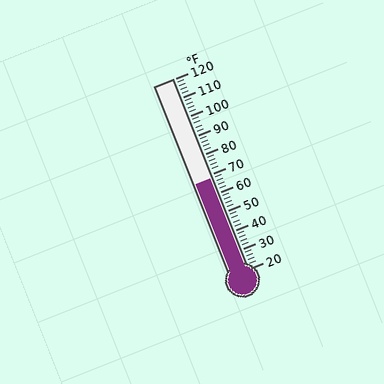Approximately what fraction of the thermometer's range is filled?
The thermometer is filled to approximately 50% of its range.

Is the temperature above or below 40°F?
The temperature is above 40°F.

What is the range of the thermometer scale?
The thermometer scale ranges from 20°F to 120°F.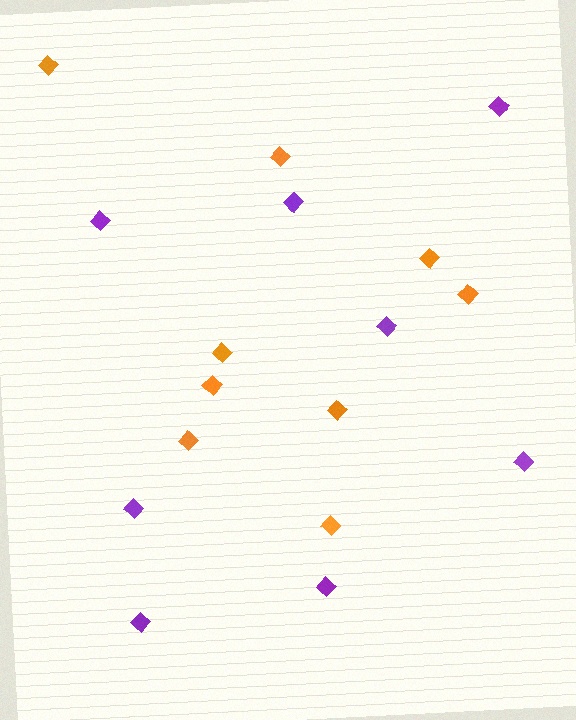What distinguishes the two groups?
There are 2 groups: one group of orange diamonds (9) and one group of purple diamonds (8).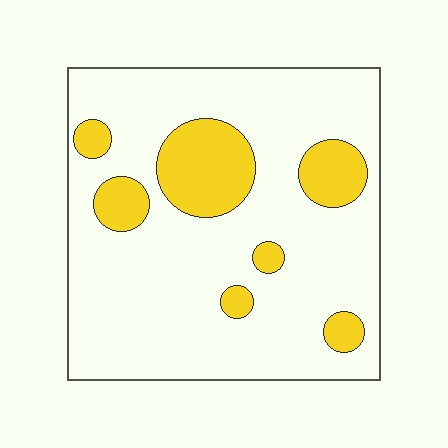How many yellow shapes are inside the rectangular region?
7.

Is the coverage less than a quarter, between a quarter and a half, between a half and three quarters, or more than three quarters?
Less than a quarter.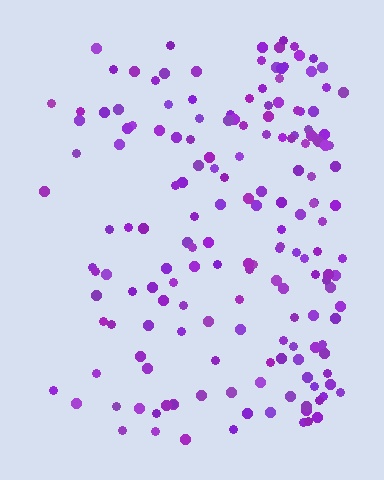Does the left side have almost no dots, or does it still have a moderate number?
Still a moderate number, just noticeably fewer than the right.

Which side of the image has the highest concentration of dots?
The right.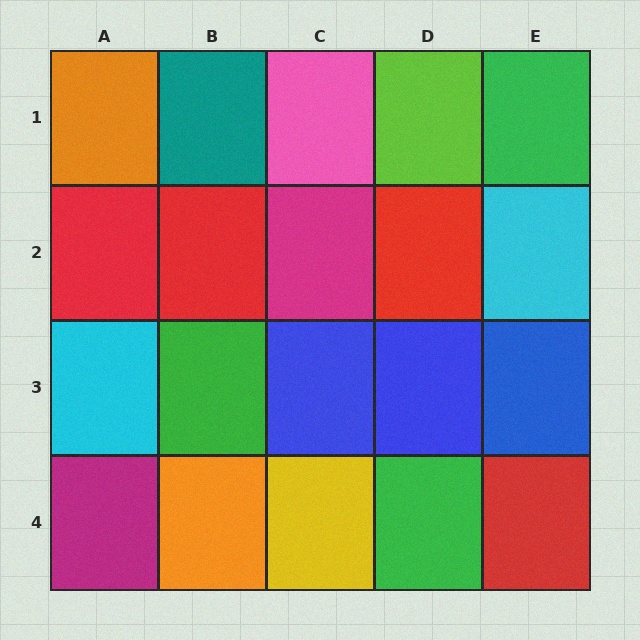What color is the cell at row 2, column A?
Red.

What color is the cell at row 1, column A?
Orange.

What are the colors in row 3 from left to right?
Cyan, green, blue, blue, blue.